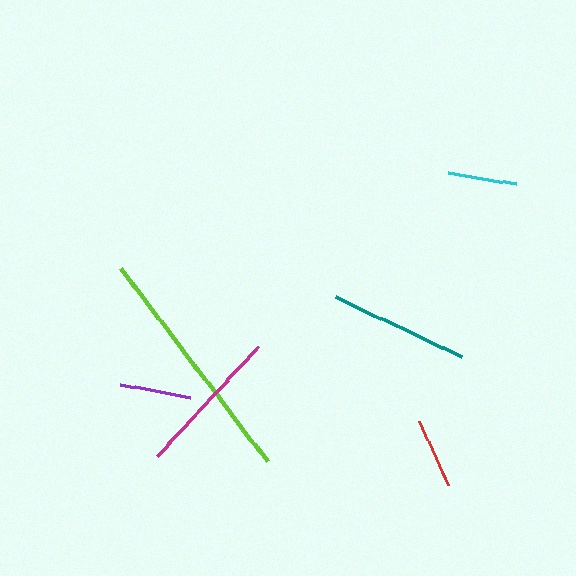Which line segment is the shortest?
The cyan line is the shortest at approximately 70 pixels.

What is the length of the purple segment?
The purple segment is approximately 72 pixels long.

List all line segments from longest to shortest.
From longest to shortest: lime, magenta, teal, purple, red, cyan.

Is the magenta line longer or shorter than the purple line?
The magenta line is longer than the purple line.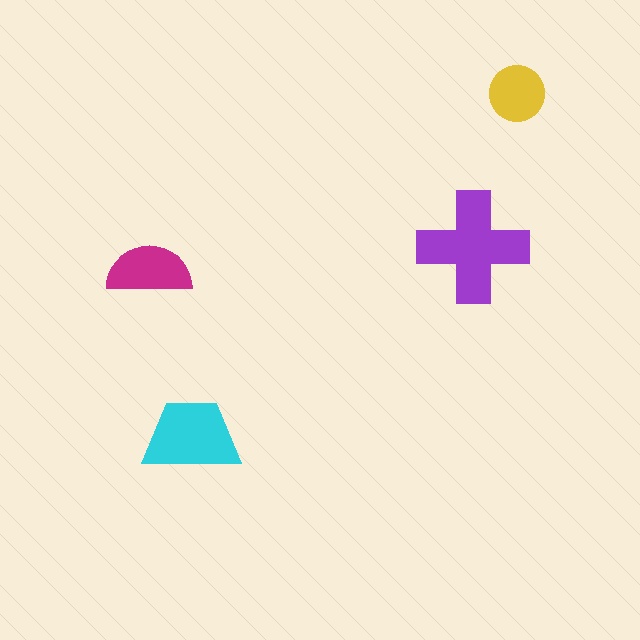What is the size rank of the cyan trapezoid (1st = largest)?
2nd.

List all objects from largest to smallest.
The purple cross, the cyan trapezoid, the magenta semicircle, the yellow circle.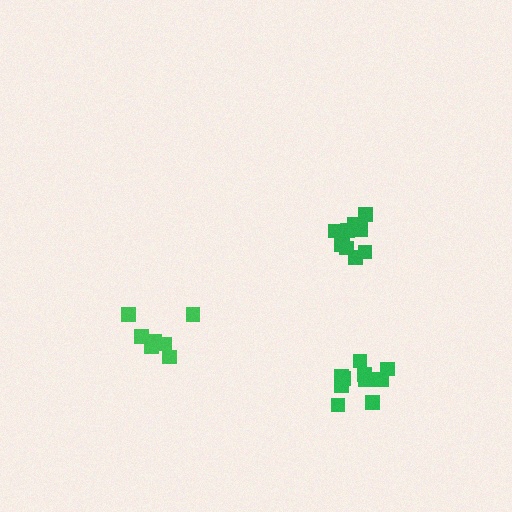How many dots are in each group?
Group 1: 7 dots, Group 2: 11 dots, Group 3: 11 dots (29 total).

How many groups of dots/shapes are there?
There are 3 groups.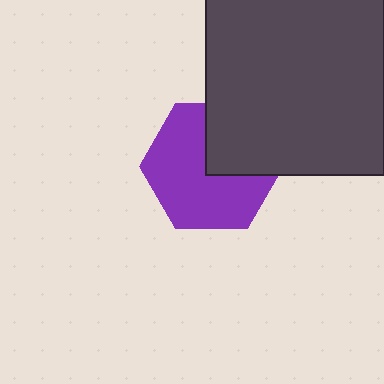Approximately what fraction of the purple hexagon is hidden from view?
Roughly 33% of the purple hexagon is hidden behind the dark gray square.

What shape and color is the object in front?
The object in front is a dark gray square.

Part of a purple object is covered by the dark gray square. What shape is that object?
It is a hexagon.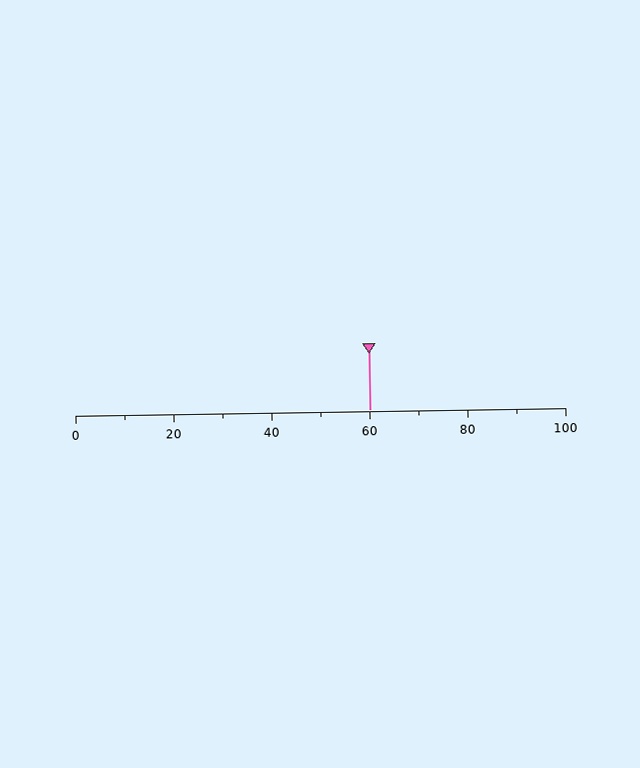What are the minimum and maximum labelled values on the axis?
The axis runs from 0 to 100.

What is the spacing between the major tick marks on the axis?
The major ticks are spaced 20 apart.